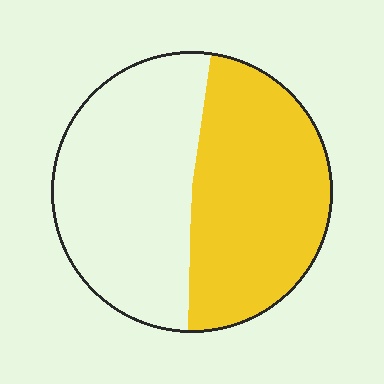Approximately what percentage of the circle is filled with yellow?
Approximately 50%.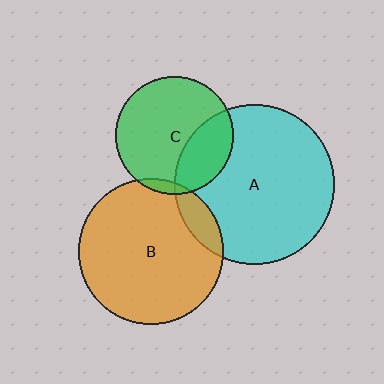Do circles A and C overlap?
Yes.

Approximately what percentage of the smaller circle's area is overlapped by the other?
Approximately 30%.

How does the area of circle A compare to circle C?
Approximately 1.8 times.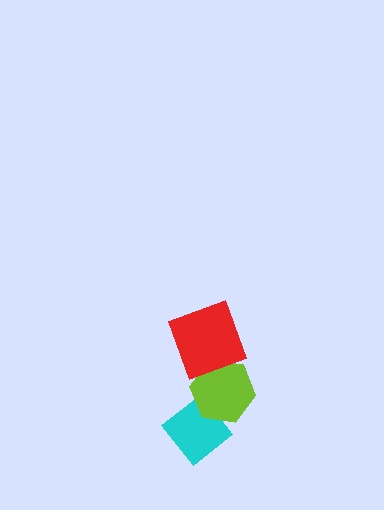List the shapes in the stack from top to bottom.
From top to bottom: the red square, the lime hexagon, the cyan diamond.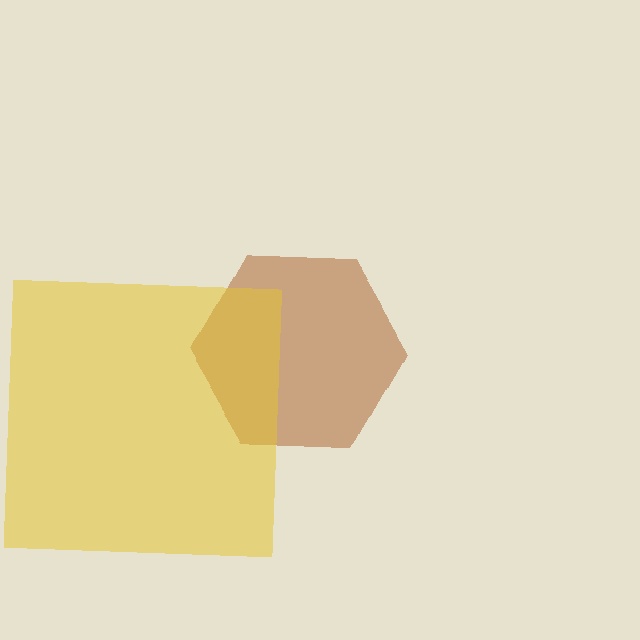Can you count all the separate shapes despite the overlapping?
Yes, there are 2 separate shapes.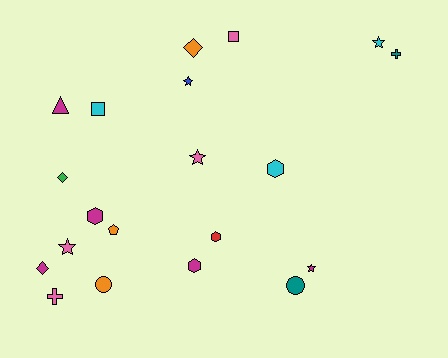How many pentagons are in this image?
There is 1 pentagon.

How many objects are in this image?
There are 20 objects.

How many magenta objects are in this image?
There are 5 magenta objects.